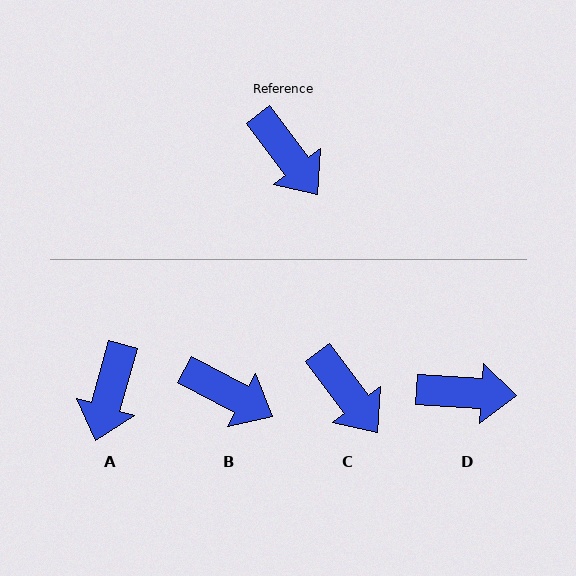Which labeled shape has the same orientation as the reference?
C.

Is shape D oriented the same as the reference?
No, it is off by about 50 degrees.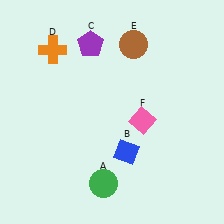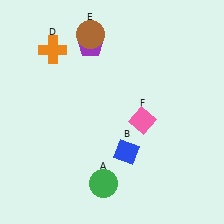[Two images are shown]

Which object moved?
The brown circle (E) moved left.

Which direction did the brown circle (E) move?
The brown circle (E) moved left.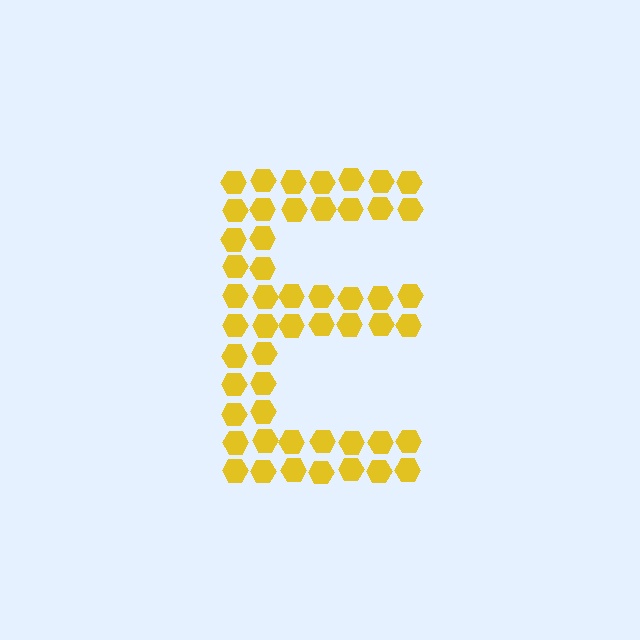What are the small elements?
The small elements are hexagons.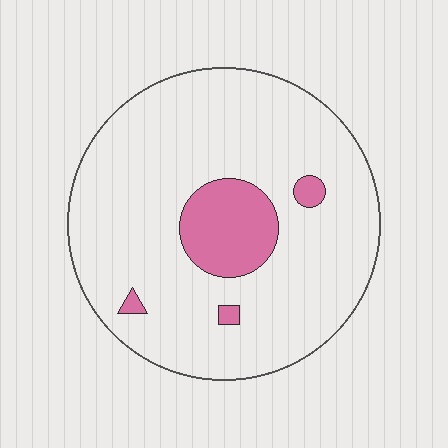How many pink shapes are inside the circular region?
4.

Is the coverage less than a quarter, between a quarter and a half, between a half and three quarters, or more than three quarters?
Less than a quarter.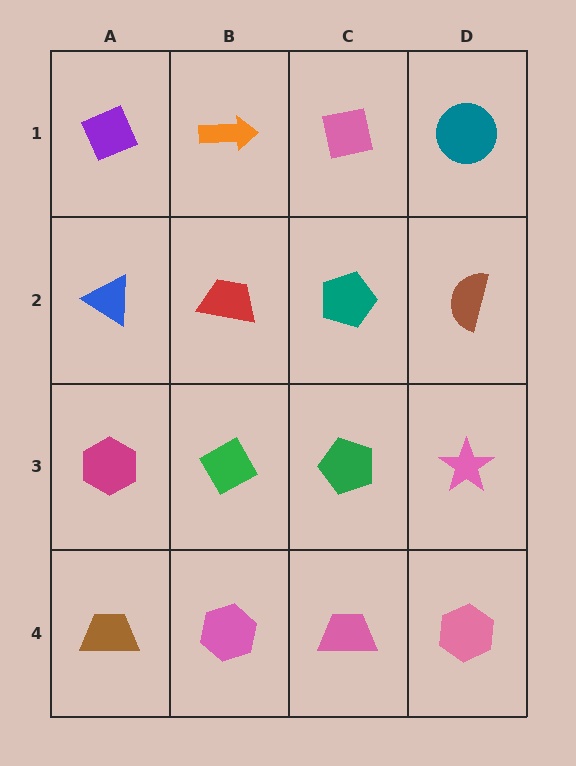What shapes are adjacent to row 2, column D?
A teal circle (row 1, column D), a pink star (row 3, column D), a teal pentagon (row 2, column C).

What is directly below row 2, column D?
A pink star.